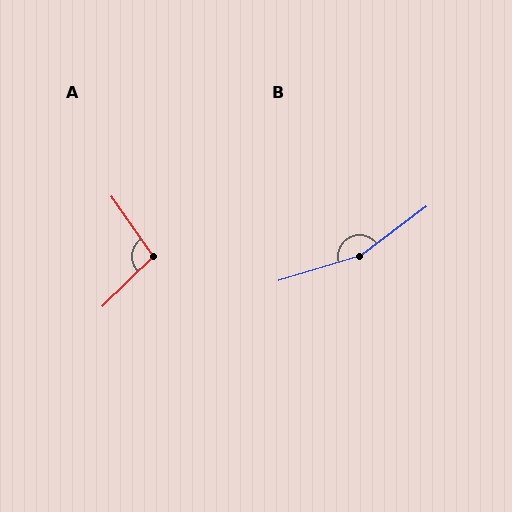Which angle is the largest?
B, at approximately 160 degrees.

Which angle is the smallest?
A, at approximately 99 degrees.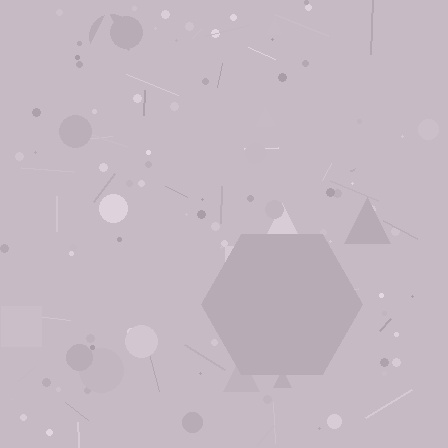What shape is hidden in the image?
A hexagon is hidden in the image.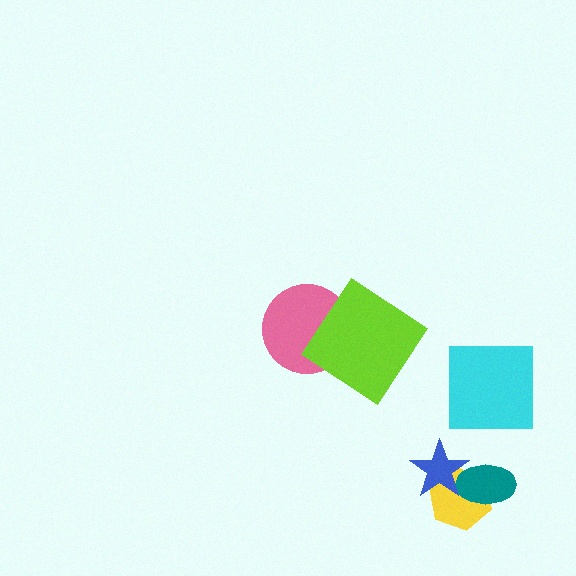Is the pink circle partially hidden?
Yes, it is partially covered by another shape.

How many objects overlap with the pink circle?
1 object overlaps with the pink circle.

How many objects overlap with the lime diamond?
1 object overlaps with the lime diamond.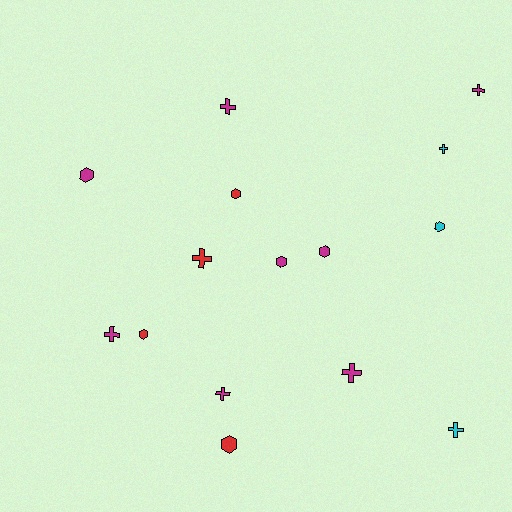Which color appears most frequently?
Magenta, with 8 objects.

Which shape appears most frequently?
Cross, with 8 objects.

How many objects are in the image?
There are 15 objects.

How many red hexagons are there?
There are 3 red hexagons.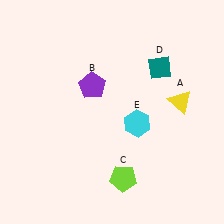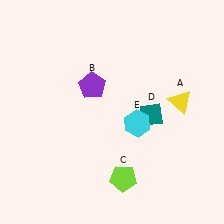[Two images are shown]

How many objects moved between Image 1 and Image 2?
1 object moved between the two images.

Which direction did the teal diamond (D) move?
The teal diamond (D) moved down.